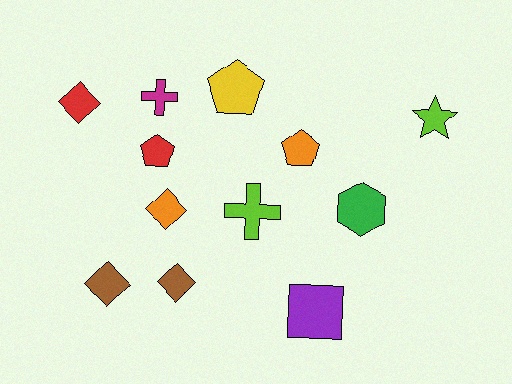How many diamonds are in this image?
There are 4 diamonds.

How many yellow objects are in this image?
There is 1 yellow object.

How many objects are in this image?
There are 12 objects.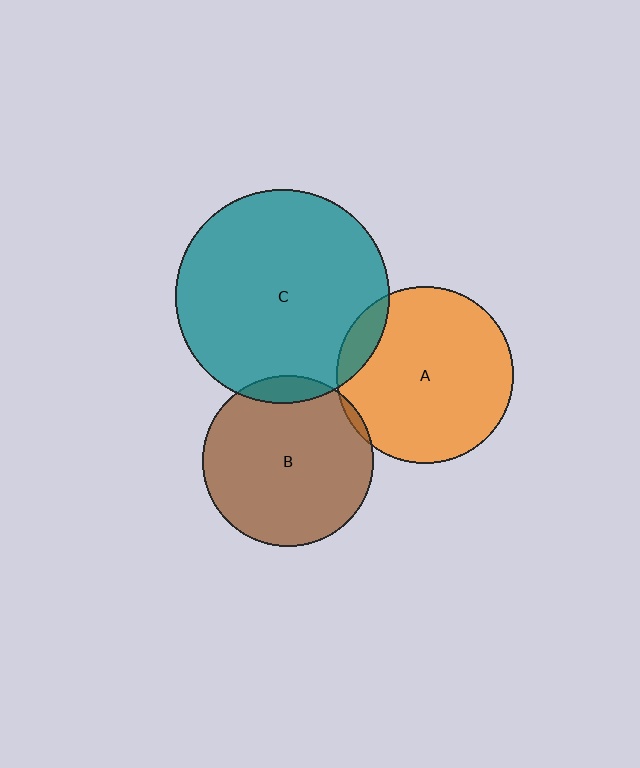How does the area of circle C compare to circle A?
Approximately 1.5 times.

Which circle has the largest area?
Circle C (teal).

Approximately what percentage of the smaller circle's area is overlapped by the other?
Approximately 10%.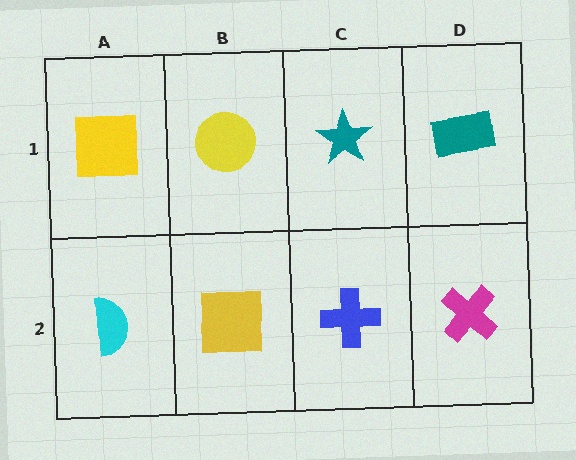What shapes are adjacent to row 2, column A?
A yellow square (row 1, column A), a yellow square (row 2, column B).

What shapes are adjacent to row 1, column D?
A magenta cross (row 2, column D), a teal star (row 1, column C).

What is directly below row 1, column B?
A yellow square.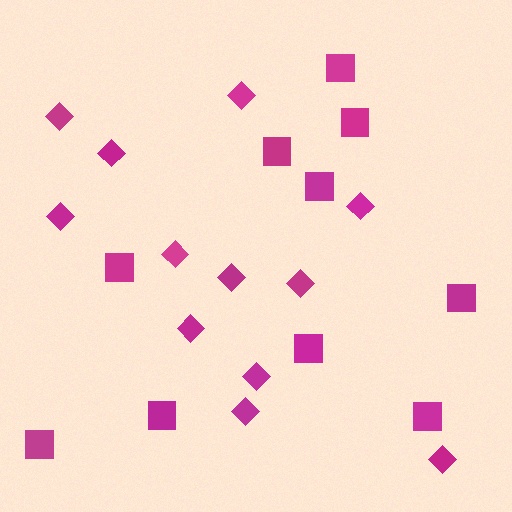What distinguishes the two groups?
There are 2 groups: one group of diamonds (12) and one group of squares (10).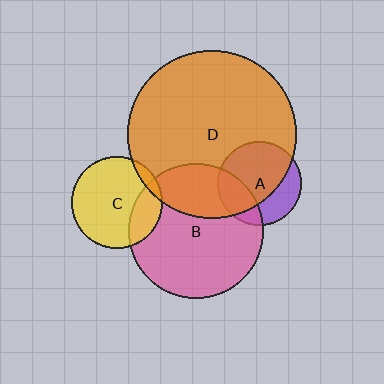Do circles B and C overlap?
Yes.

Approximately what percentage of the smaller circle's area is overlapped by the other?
Approximately 25%.